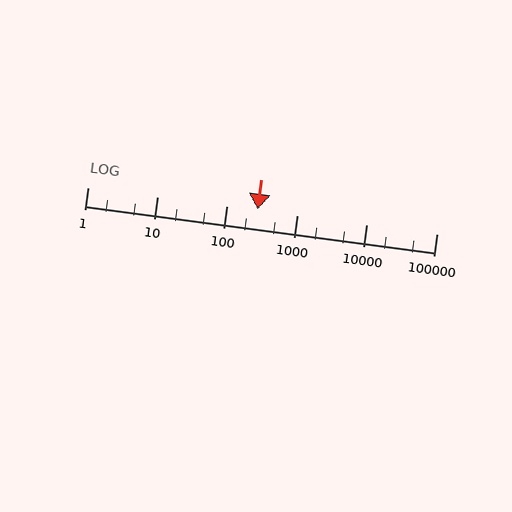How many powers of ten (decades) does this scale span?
The scale spans 5 decades, from 1 to 100000.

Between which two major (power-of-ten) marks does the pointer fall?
The pointer is between 100 and 1000.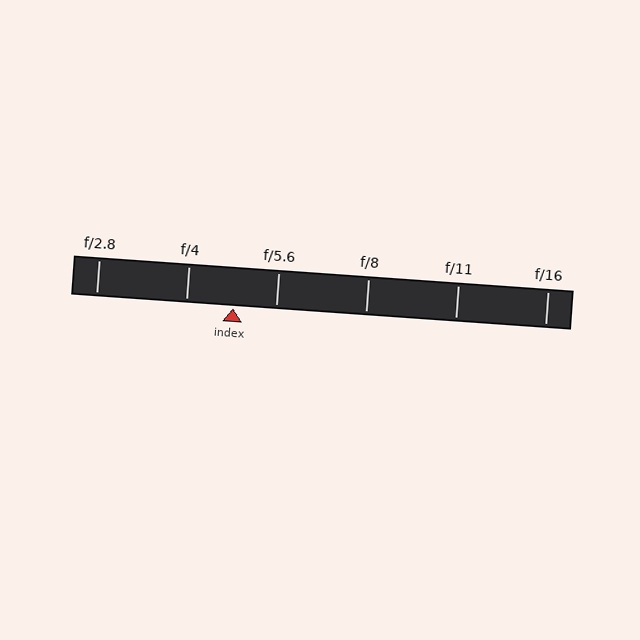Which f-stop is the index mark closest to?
The index mark is closest to f/5.6.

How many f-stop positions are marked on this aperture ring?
There are 6 f-stop positions marked.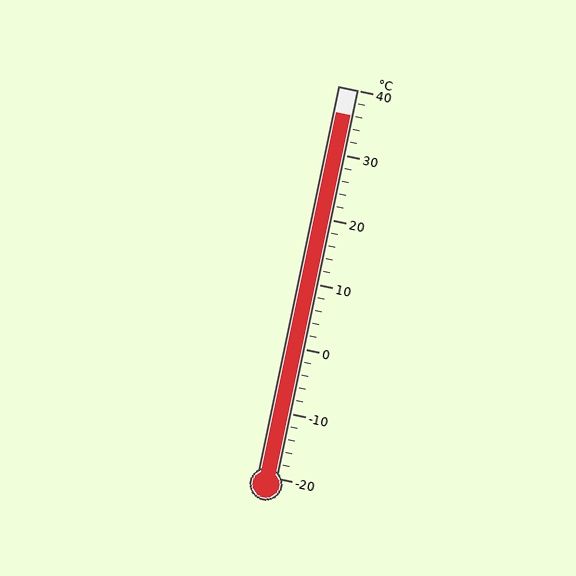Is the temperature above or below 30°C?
The temperature is above 30°C.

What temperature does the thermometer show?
The thermometer shows approximately 36°C.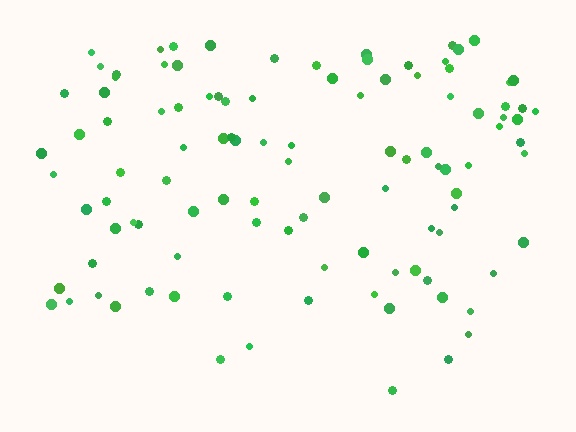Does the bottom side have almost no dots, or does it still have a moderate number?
Still a moderate number, just noticeably fewer than the top.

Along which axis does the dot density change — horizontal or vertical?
Vertical.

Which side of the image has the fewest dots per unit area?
The bottom.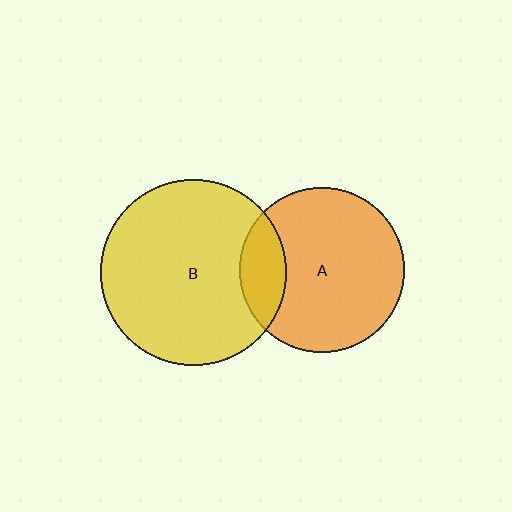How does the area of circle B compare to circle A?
Approximately 1.3 times.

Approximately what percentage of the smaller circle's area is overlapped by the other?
Approximately 20%.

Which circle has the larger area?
Circle B (yellow).